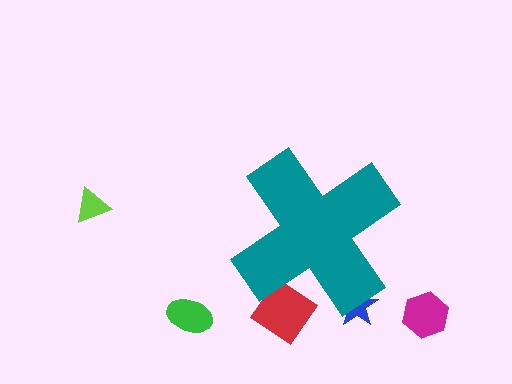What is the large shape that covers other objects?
A teal cross.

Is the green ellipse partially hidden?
No, the green ellipse is fully visible.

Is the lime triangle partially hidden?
No, the lime triangle is fully visible.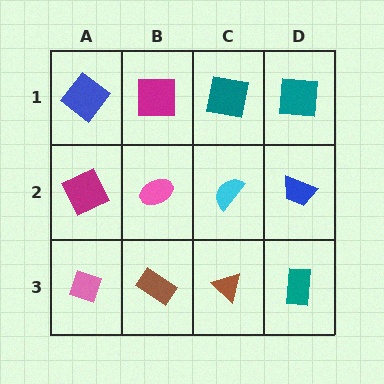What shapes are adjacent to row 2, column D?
A teal square (row 1, column D), a teal rectangle (row 3, column D), a cyan semicircle (row 2, column C).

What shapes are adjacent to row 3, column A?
A magenta square (row 2, column A), a brown rectangle (row 3, column B).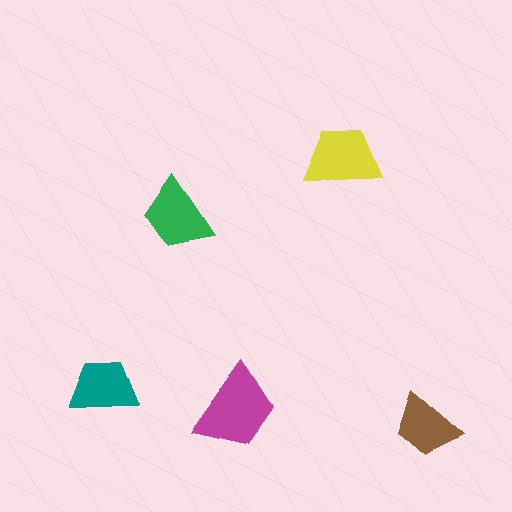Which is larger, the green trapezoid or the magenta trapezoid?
The magenta one.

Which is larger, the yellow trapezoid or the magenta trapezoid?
The magenta one.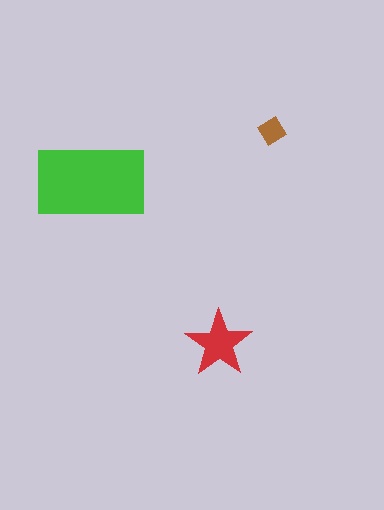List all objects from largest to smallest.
The green rectangle, the red star, the brown diamond.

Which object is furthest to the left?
The green rectangle is leftmost.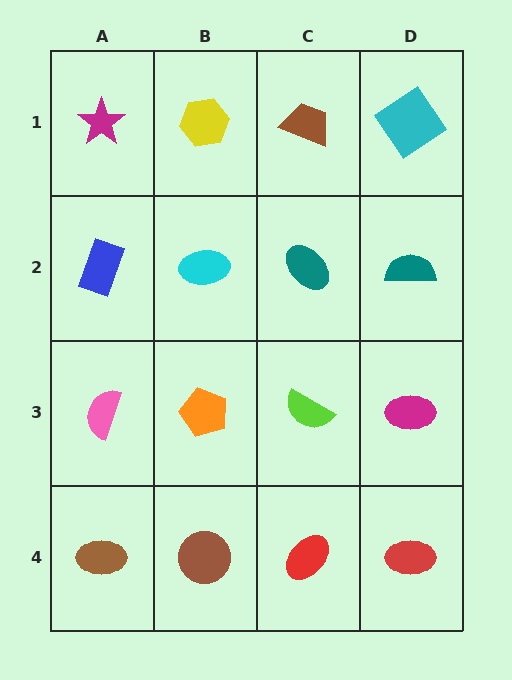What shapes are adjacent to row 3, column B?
A cyan ellipse (row 2, column B), a brown circle (row 4, column B), a pink semicircle (row 3, column A), a lime semicircle (row 3, column C).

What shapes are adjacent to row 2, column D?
A cyan diamond (row 1, column D), a magenta ellipse (row 3, column D), a teal ellipse (row 2, column C).